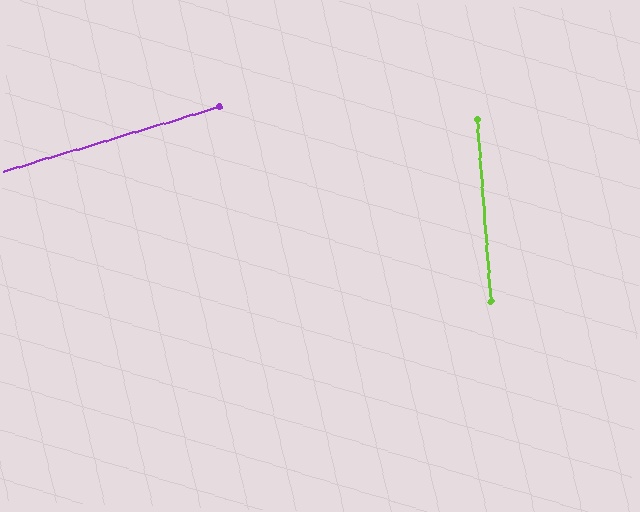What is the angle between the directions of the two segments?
Approximately 78 degrees.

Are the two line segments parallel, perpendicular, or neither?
Neither parallel nor perpendicular — they differ by about 78°.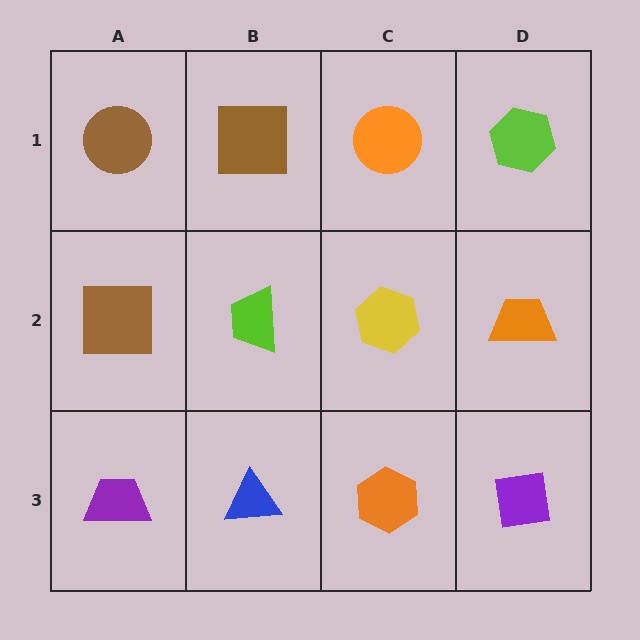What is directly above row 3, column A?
A brown square.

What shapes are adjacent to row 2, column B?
A brown square (row 1, column B), a blue triangle (row 3, column B), a brown square (row 2, column A), a yellow hexagon (row 2, column C).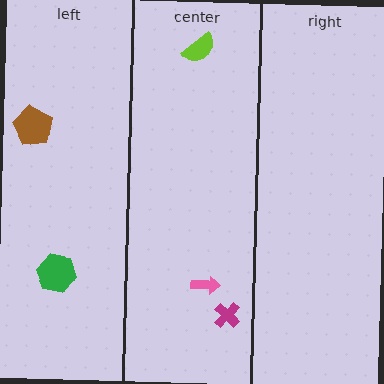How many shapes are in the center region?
3.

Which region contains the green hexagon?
The left region.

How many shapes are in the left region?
2.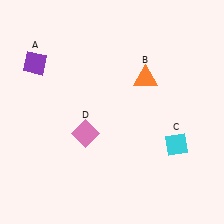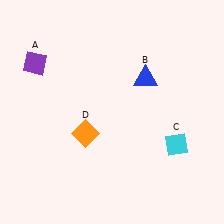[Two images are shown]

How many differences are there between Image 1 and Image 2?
There are 2 differences between the two images.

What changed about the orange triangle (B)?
In Image 1, B is orange. In Image 2, it changed to blue.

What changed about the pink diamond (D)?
In Image 1, D is pink. In Image 2, it changed to orange.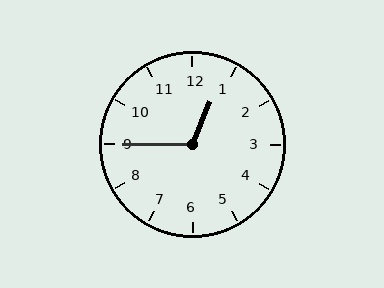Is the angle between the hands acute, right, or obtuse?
It is obtuse.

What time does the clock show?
12:45.